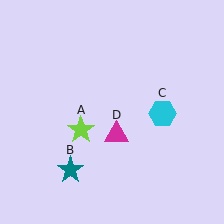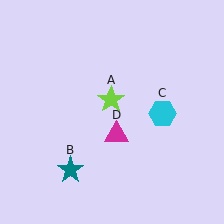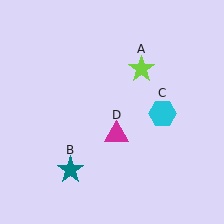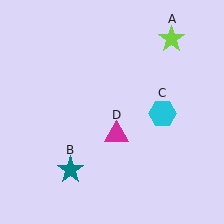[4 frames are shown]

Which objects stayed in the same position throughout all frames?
Teal star (object B) and cyan hexagon (object C) and magenta triangle (object D) remained stationary.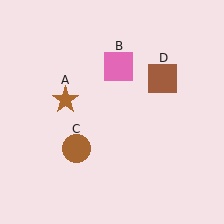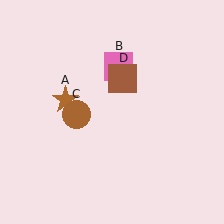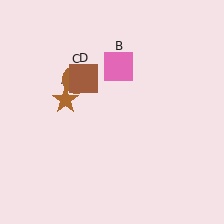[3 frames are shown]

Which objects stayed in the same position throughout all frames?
Brown star (object A) and pink square (object B) remained stationary.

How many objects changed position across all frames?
2 objects changed position: brown circle (object C), brown square (object D).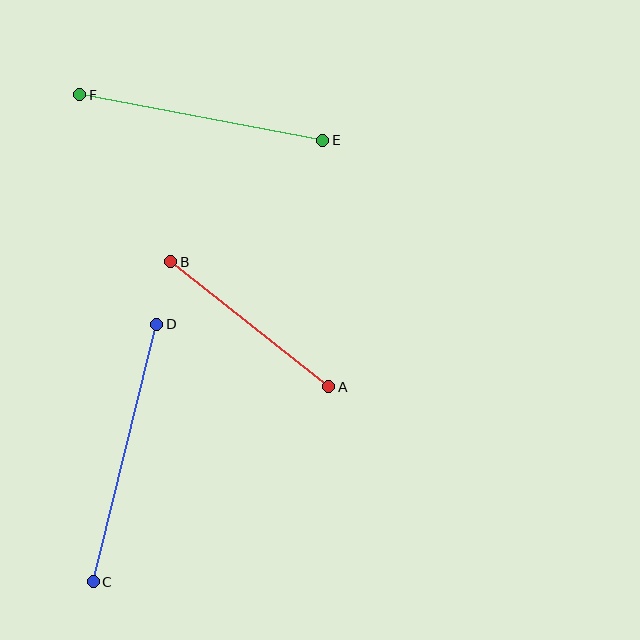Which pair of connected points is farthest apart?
Points C and D are farthest apart.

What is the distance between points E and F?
The distance is approximately 247 pixels.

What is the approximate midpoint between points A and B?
The midpoint is at approximately (250, 324) pixels.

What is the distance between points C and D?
The distance is approximately 265 pixels.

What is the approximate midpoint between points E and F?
The midpoint is at approximately (201, 118) pixels.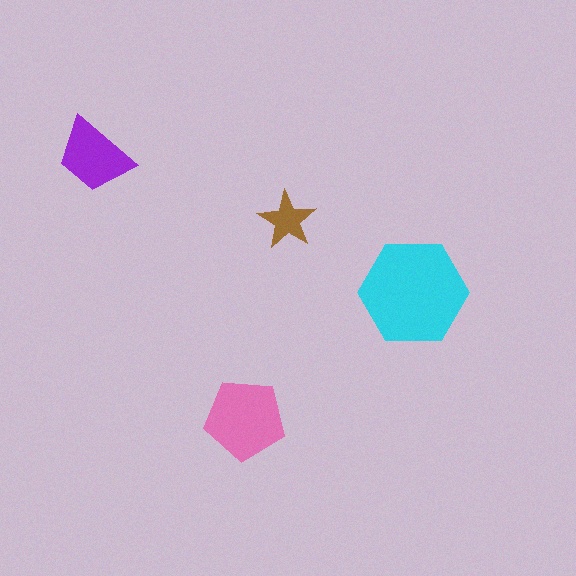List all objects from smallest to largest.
The brown star, the purple trapezoid, the pink pentagon, the cyan hexagon.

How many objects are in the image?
There are 4 objects in the image.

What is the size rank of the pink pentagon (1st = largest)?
2nd.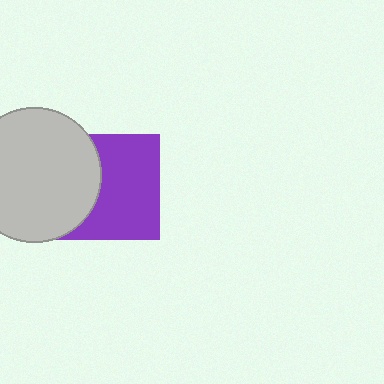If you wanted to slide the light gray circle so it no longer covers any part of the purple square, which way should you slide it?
Slide it left — that is the most direct way to separate the two shapes.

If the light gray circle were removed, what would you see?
You would see the complete purple square.